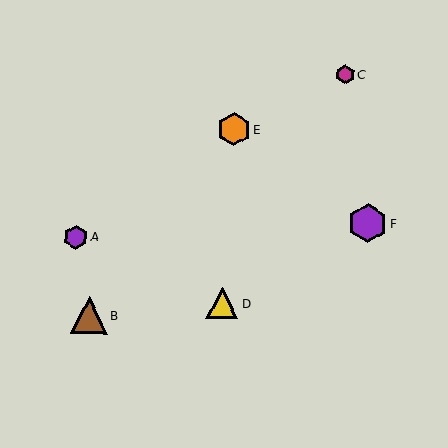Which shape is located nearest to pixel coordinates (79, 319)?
The brown triangle (labeled B) at (89, 315) is nearest to that location.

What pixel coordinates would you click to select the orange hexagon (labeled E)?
Click at (234, 129) to select the orange hexagon E.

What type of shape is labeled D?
Shape D is a yellow triangle.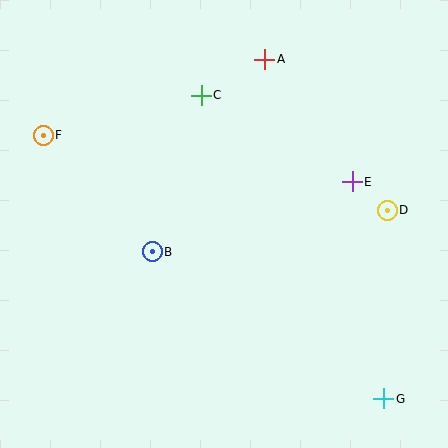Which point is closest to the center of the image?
Point B at (152, 252) is closest to the center.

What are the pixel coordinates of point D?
Point D is at (387, 210).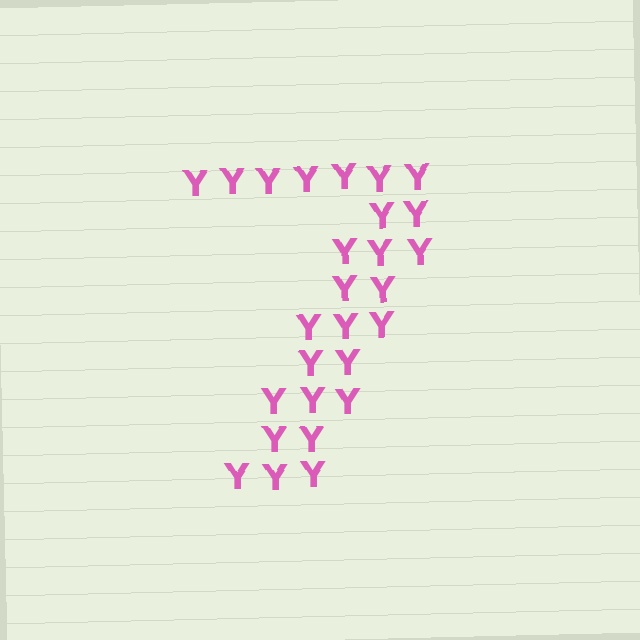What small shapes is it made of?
It is made of small letter Y's.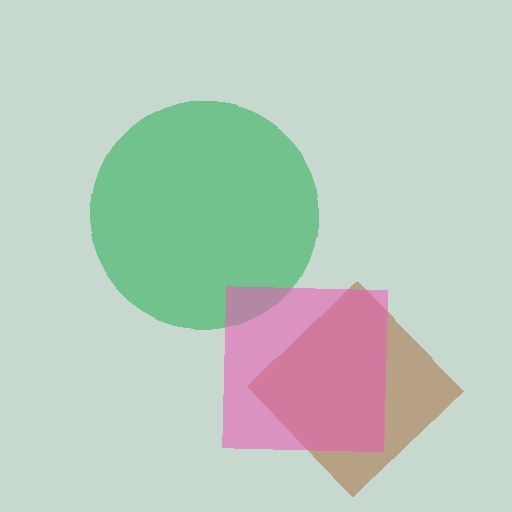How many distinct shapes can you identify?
There are 3 distinct shapes: a brown diamond, a green circle, a pink square.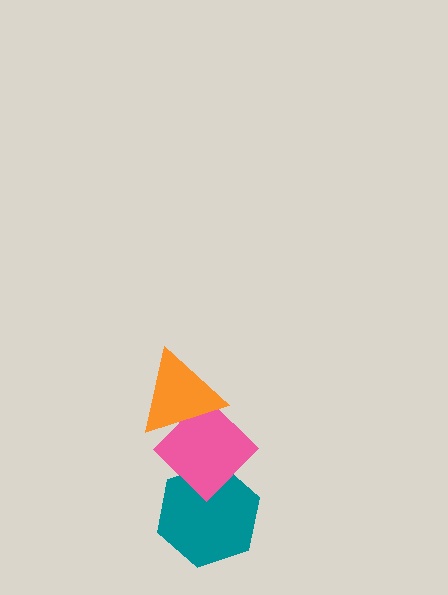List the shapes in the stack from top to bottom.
From top to bottom: the orange triangle, the pink diamond, the teal hexagon.